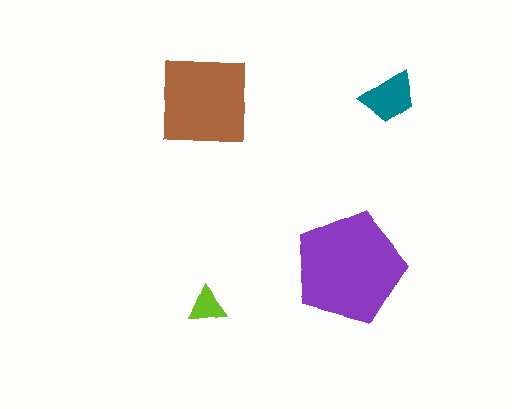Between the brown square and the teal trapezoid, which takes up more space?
The brown square.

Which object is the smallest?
The lime triangle.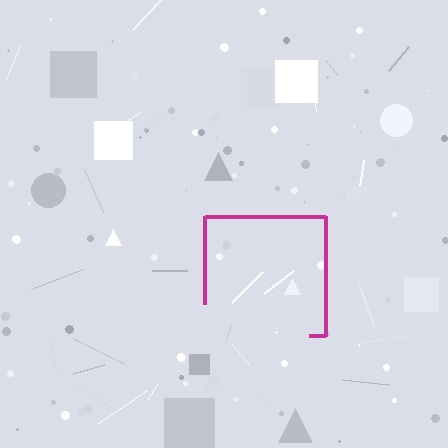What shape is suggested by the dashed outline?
The dashed outline suggests a square.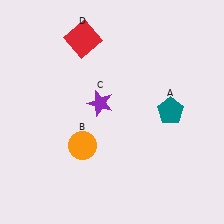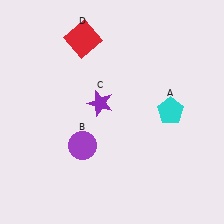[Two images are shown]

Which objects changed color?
A changed from teal to cyan. B changed from orange to purple.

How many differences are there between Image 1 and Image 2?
There are 2 differences between the two images.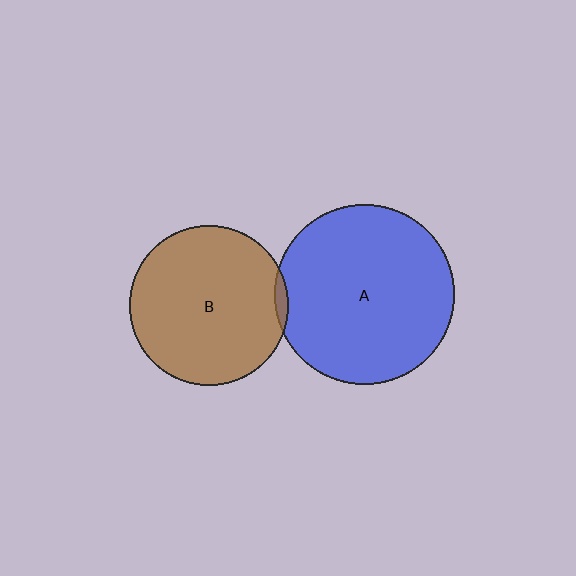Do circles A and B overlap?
Yes.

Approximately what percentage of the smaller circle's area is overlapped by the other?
Approximately 5%.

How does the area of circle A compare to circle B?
Approximately 1.3 times.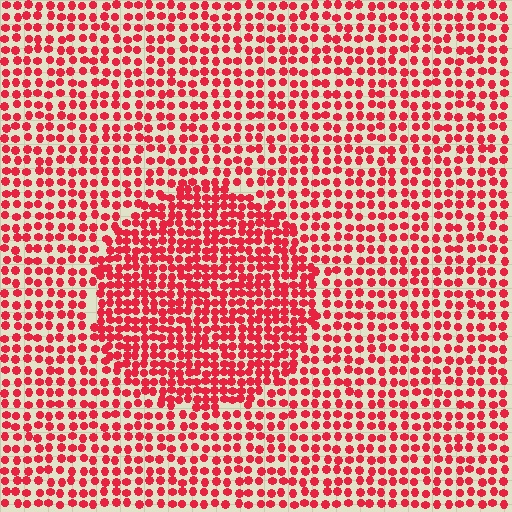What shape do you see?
I see a circle.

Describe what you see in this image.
The image contains small red elements arranged at two different densities. A circle-shaped region is visible where the elements are more densely packed than the surrounding area.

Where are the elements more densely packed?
The elements are more densely packed inside the circle boundary.